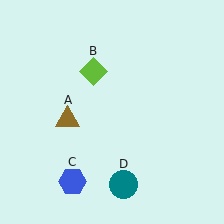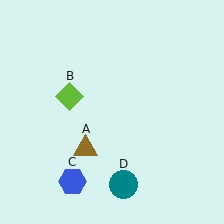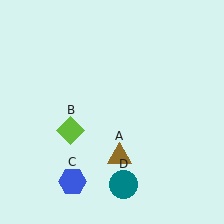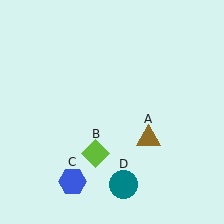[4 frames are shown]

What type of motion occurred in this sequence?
The brown triangle (object A), lime diamond (object B) rotated counterclockwise around the center of the scene.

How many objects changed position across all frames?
2 objects changed position: brown triangle (object A), lime diamond (object B).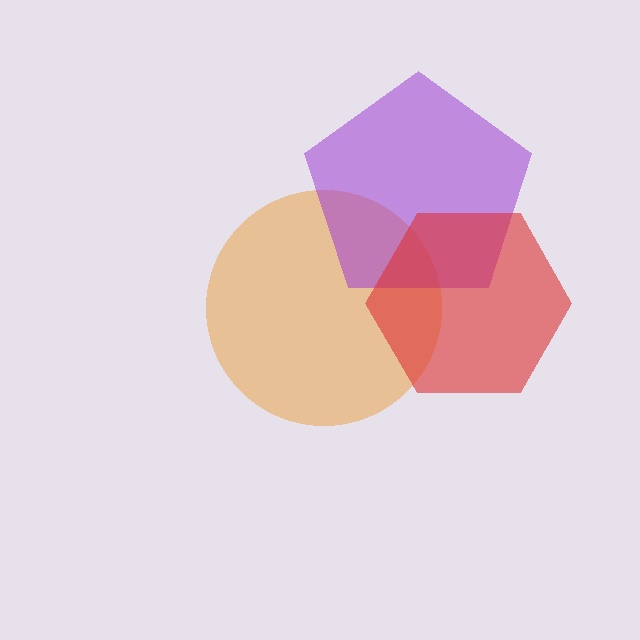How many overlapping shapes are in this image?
There are 3 overlapping shapes in the image.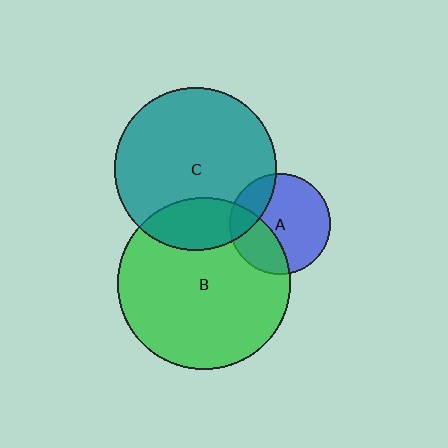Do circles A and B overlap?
Yes.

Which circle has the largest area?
Circle B (green).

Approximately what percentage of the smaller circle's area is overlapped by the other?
Approximately 30%.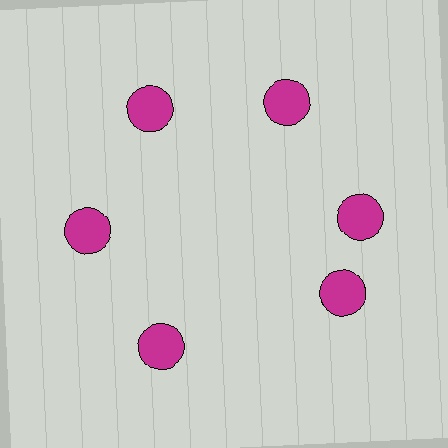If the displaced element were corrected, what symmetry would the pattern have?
It would have 6-fold rotational symmetry — the pattern would map onto itself every 60 degrees.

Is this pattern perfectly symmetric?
No. The 6 magenta circles are arranged in a ring, but one element near the 5 o'clock position is rotated out of alignment along the ring, breaking the 6-fold rotational symmetry.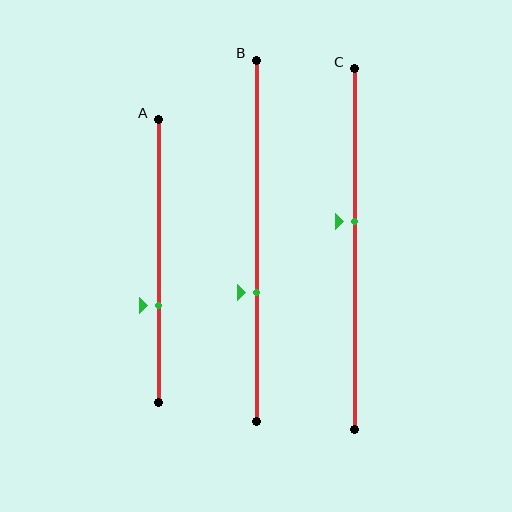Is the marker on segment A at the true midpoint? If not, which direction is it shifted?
No, the marker on segment A is shifted downward by about 16% of the segment length.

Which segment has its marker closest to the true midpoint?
Segment C has its marker closest to the true midpoint.